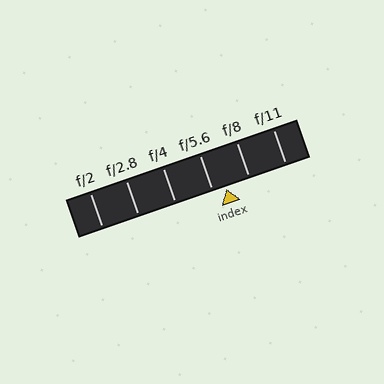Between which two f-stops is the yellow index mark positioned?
The index mark is between f/5.6 and f/8.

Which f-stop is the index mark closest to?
The index mark is closest to f/5.6.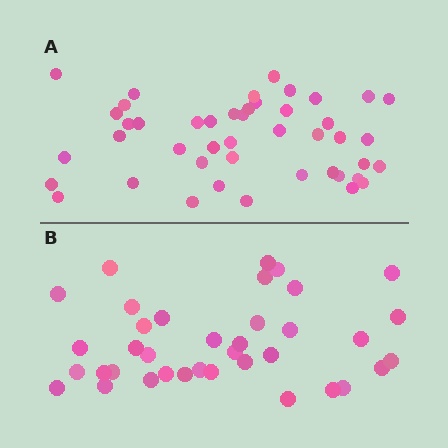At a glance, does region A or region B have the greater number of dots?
Region A (the top region) has more dots.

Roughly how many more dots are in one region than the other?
Region A has roughly 8 or so more dots than region B.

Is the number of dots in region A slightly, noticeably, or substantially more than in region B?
Region A has only slightly more — the two regions are fairly close. The ratio is roughly 1.2 to 1.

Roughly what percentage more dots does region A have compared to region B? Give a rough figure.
About 20% more.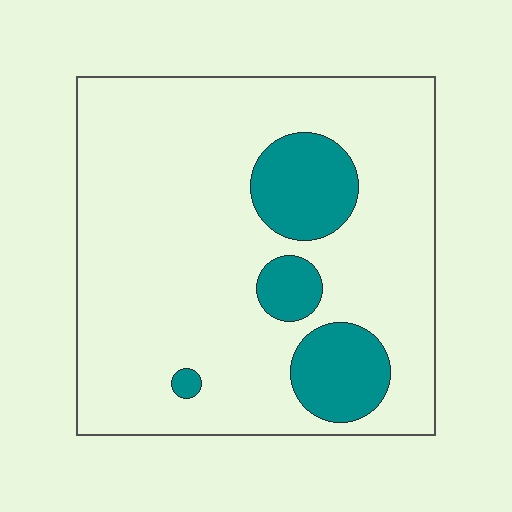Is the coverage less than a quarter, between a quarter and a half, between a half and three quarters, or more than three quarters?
Less than a quarter.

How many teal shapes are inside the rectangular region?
4.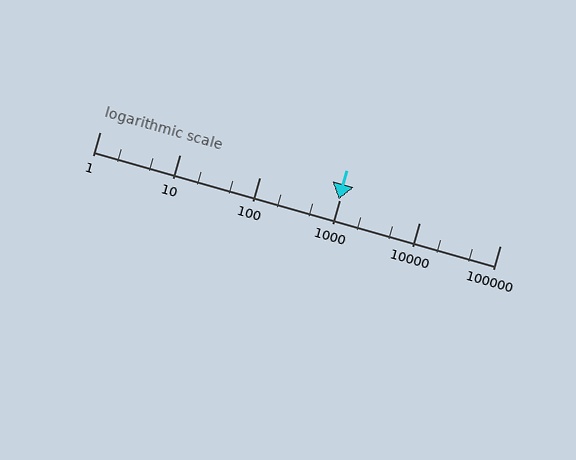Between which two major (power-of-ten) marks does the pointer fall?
The pointer is between 100 and 1000.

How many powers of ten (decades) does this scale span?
The scale spans 5 decades, from 1 to 100000.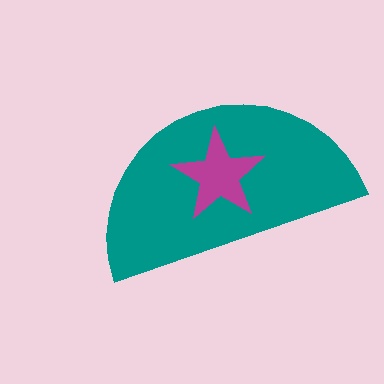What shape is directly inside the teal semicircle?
The magenta star.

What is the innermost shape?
The magenta star.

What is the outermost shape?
The teal semicircle.